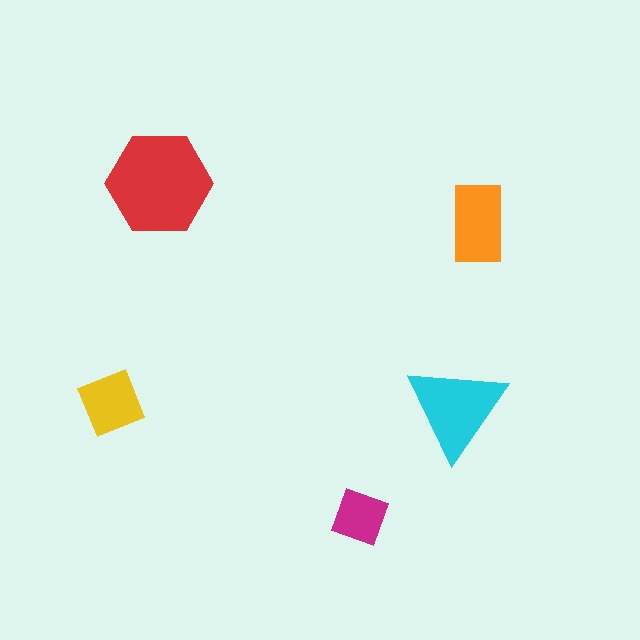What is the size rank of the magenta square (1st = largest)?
5th.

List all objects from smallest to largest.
The magenta square, the yellow diamond, the orange rectangle, the cyan triangle, the red hexagon.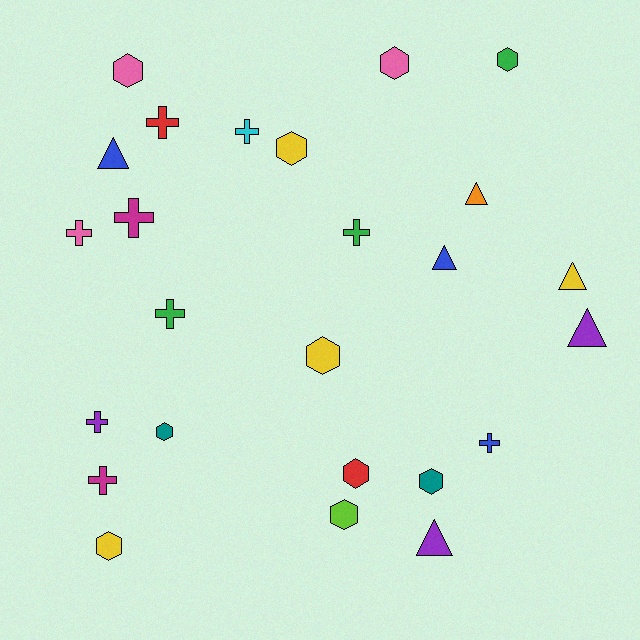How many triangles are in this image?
There are 6 triangles.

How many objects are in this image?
There are 25 objects.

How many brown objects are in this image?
There are no brown objects.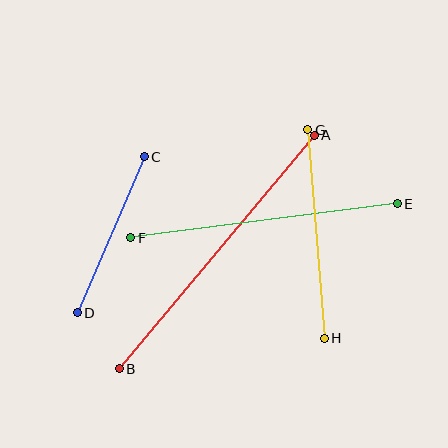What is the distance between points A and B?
The distance is approximately 304 pixels.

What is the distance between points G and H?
The distance is approximately 209 pixels.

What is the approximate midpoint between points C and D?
The midpoint is at approximately (111, 235) pixels.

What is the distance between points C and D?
The distance is approximately 170 pixels.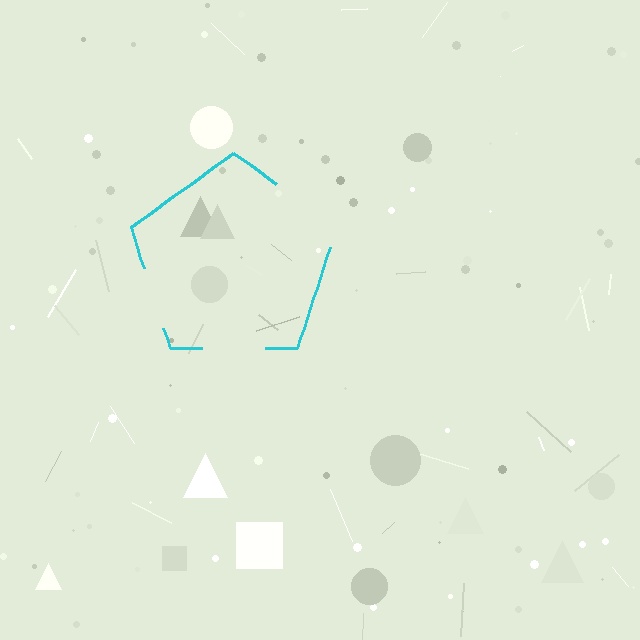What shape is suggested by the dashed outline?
The dashed outline suggests a pentagon.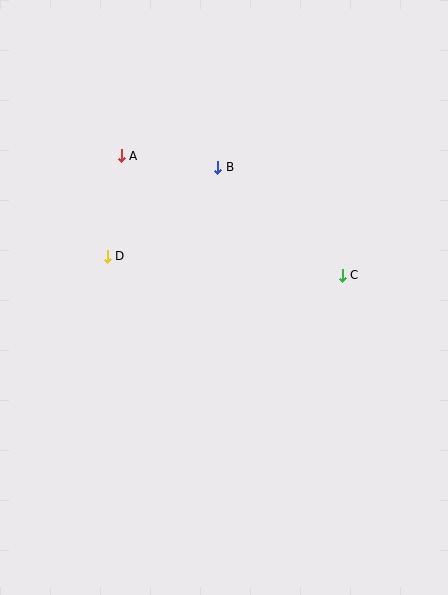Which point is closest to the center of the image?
Point C at (342, 275) is closest to the center.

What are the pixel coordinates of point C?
Point C is at (342, 275).